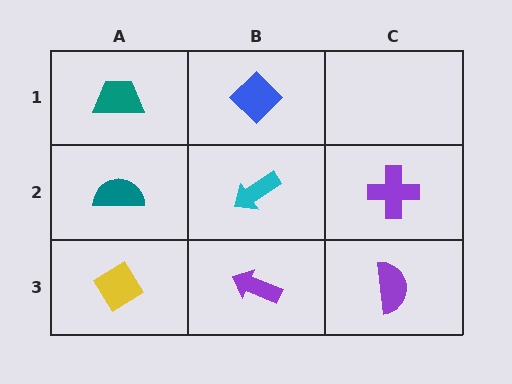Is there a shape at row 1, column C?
No, that cell is empty.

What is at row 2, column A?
A teal semicircle.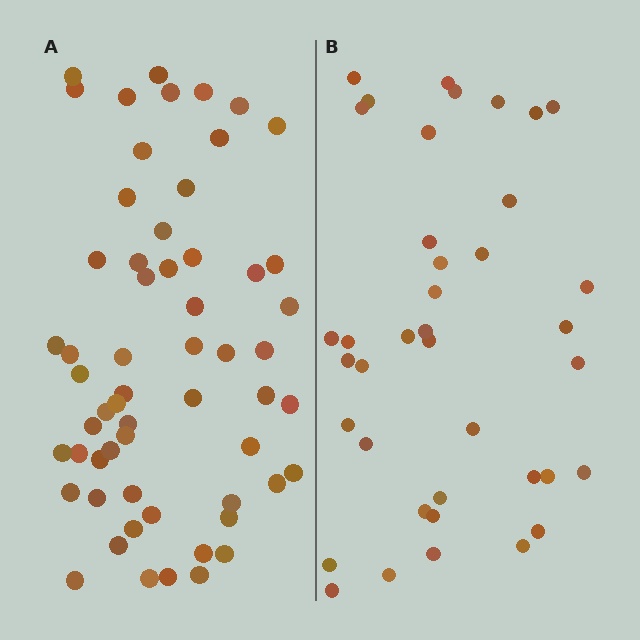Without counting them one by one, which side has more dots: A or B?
Region A (the left region) has more dots.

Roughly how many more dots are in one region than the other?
Region A has approximately 20 more dots than region B.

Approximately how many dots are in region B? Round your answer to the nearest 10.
About 40 dots. (The exact count is 39, which rounds to 40.)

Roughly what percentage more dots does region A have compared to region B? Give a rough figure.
About 50% more.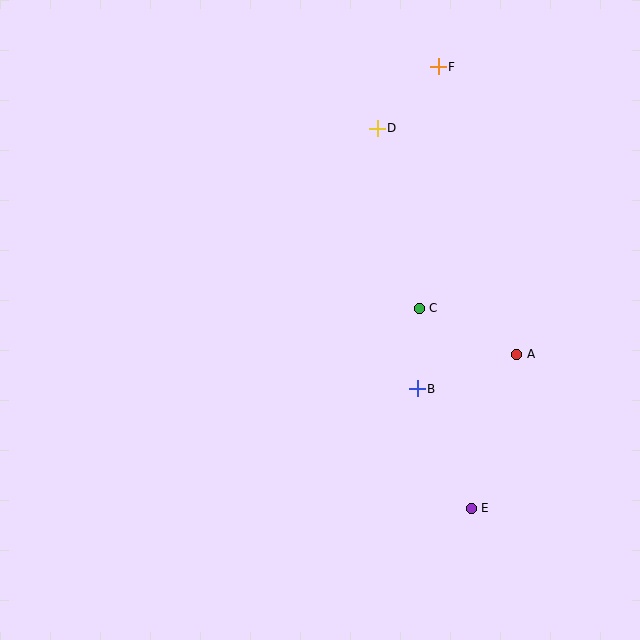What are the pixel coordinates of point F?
Point F is at (438, 67).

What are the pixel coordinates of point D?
Point D is at (377, 128).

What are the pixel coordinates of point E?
Point E is at (471, 508).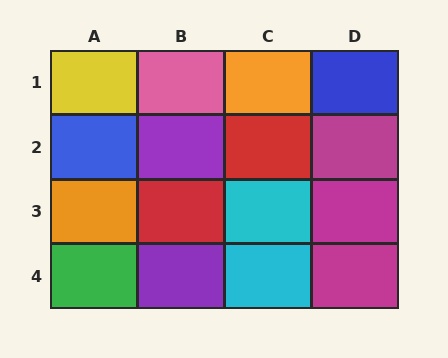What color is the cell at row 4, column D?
Magenta.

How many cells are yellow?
1 cell is yellow.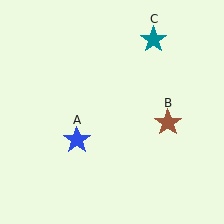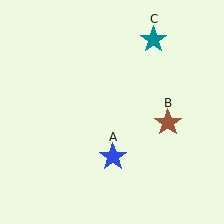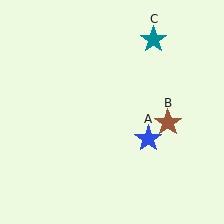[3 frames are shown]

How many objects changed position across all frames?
1 object changed position: blue star (object A).